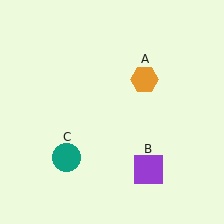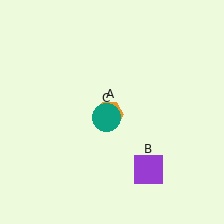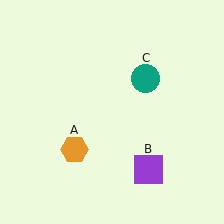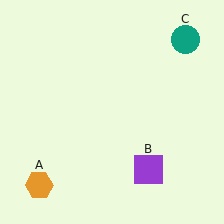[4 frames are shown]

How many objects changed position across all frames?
2 objects changed position: orange hexagon (object A), teal circle (object C).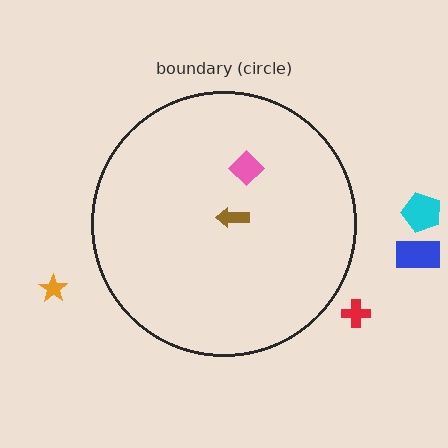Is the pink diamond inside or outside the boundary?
Inside.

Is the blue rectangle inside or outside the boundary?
Outside.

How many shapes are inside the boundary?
2 inside, 4 outside.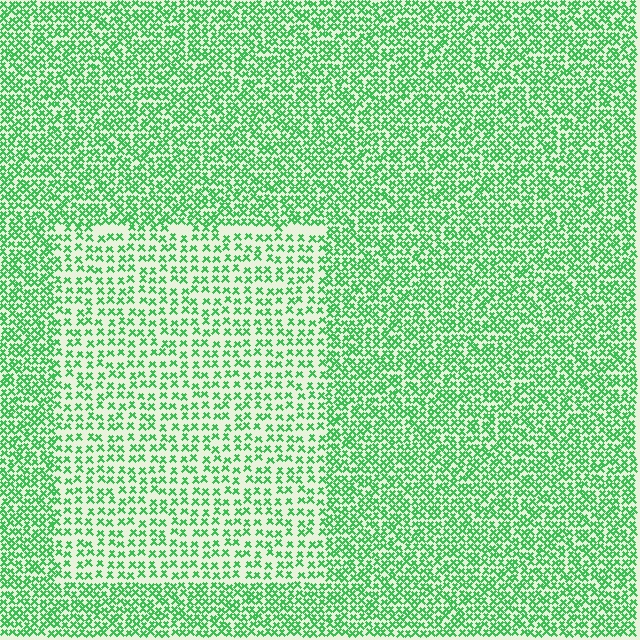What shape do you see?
I see a rectangle.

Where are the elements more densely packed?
The elements are more densely packed outside the rectangle boundary.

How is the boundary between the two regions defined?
The boundary is defined by a change in element density (approximately 1.8x ratio). All elements are the same color, size, and shape.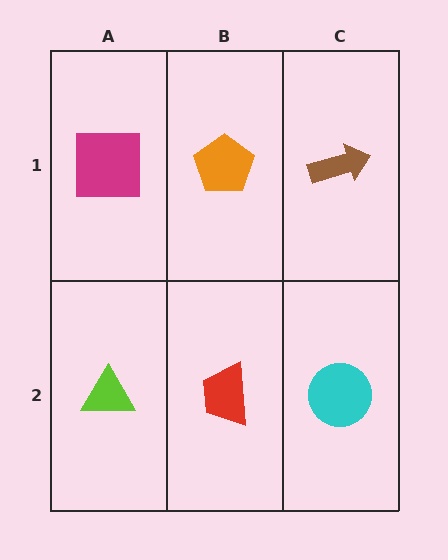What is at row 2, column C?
A cyan circle.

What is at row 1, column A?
A magenta square.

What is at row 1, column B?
An orange pentagon.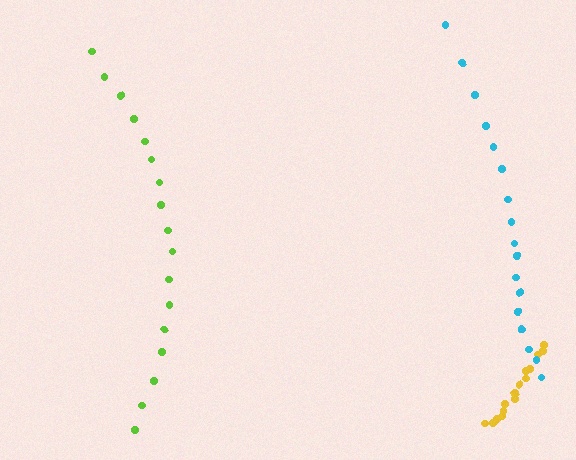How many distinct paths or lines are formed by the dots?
There are 3 distinct paths.